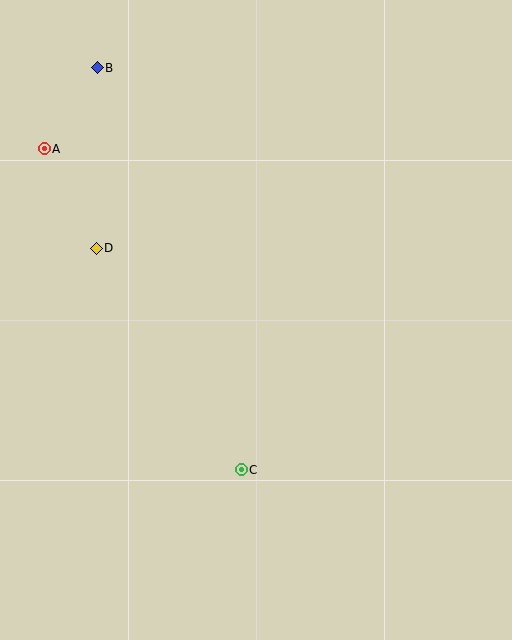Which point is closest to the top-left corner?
Point B is closest to the top-left corner.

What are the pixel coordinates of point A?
Point A is at (44, 149).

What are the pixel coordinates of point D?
Point D is at (96, 248).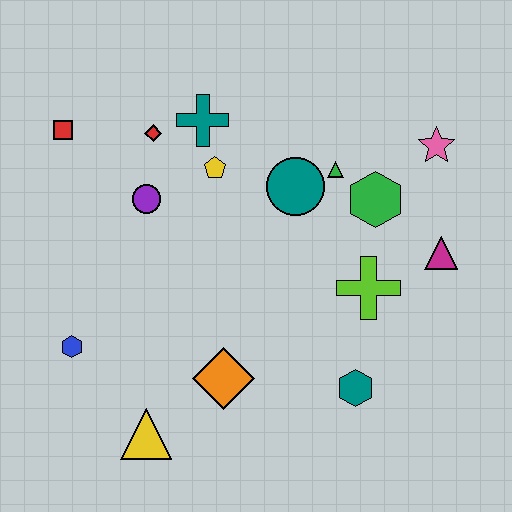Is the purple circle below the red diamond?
Yes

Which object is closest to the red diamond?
The teal cross is closest to the red diamond.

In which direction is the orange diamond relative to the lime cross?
The orange diamond is to the left of the lime cross.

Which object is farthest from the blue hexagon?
The pink star is farthest from the blue hexagon.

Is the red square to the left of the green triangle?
Yes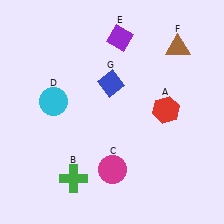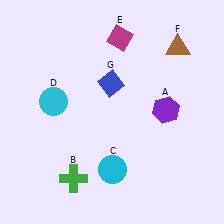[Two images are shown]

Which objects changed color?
A changed from red to purple. C changed from magenta to cyan. E changed from purple to magenta.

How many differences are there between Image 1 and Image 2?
There are 3 differences between the two images.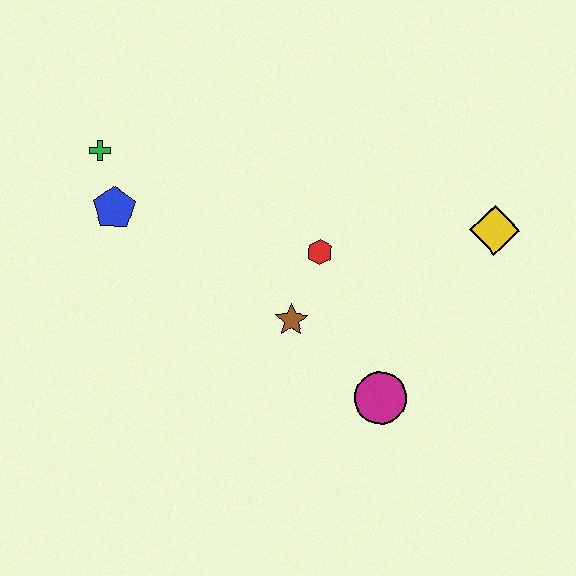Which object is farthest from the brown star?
The green cross is farthest from the brown star.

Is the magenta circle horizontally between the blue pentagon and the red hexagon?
No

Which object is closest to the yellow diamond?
The red hexagon is closest to the yellow diamond.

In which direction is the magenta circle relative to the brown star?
The magenta circle is to the right of the brown star.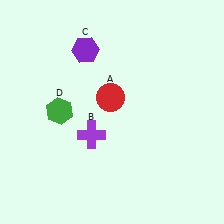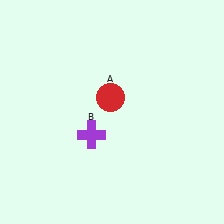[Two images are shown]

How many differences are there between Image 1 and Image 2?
There are 2 differences between the two images.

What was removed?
The purple hexagon (C), the green hexagon (D) were removed in Image 2.